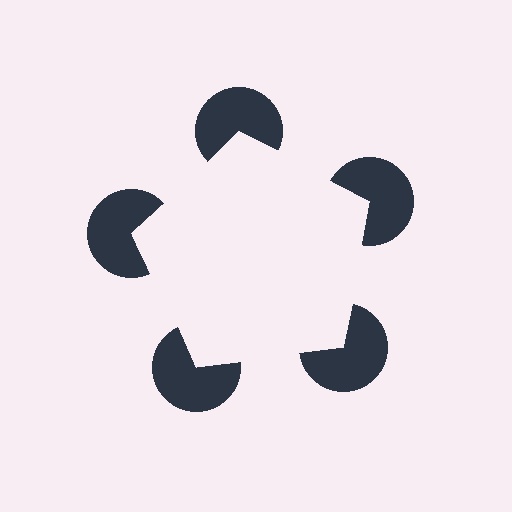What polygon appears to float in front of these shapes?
An illusory pentagon — its edges are inferred from the aligned wedge cuts in the pac-man discs, not physically drawn.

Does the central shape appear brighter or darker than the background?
It typically appears slightly brighter than the background, even though no actual brightness change is drawn.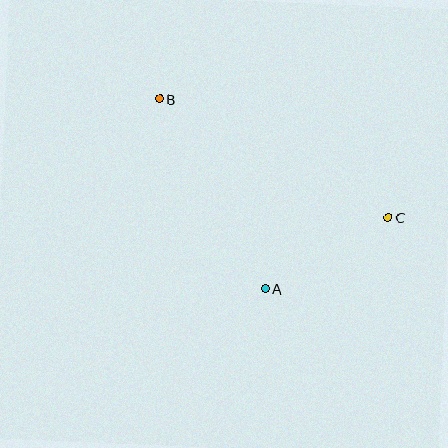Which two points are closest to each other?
Points A and C are closest to each other.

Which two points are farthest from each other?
Points B and C are farthest from each other.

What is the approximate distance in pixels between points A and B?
The distance between A and B is approximately 217 pixels.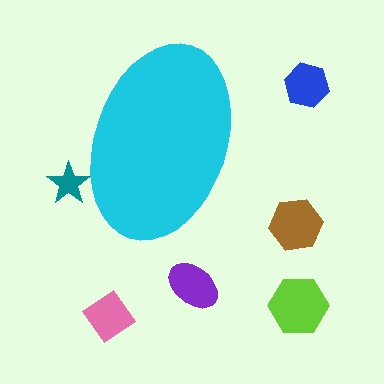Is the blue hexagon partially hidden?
No, the blue hexagon is fully visible.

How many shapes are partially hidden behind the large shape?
1 shape is partially hidden.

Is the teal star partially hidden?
Yes, the teal star is partially hidden behind the cyan ellipse.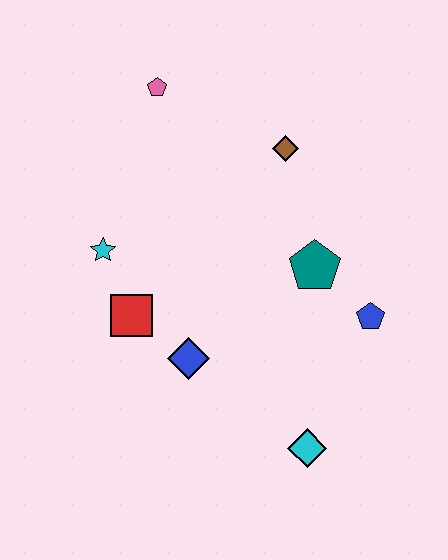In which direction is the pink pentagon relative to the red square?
The pink pentagon is above the red square.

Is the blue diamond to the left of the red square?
No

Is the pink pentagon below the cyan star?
No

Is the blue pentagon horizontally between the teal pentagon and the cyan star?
No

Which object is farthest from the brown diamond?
The cyan diamond is farthest from the brown diamond.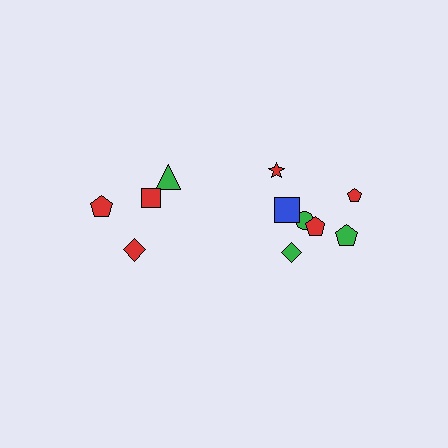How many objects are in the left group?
There are 4 objects.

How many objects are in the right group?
There are 7 objects.